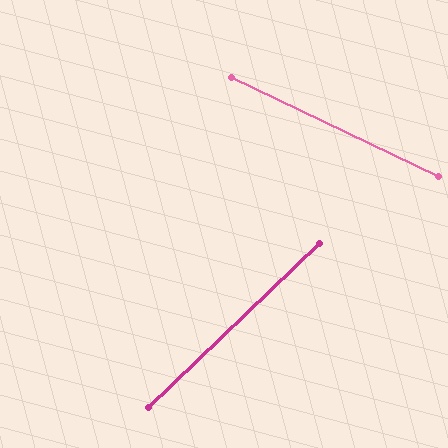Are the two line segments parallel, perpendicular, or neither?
Neither parallel nor perpendicular — they differ by about 69°.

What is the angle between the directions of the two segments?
Approximately 69 degrees.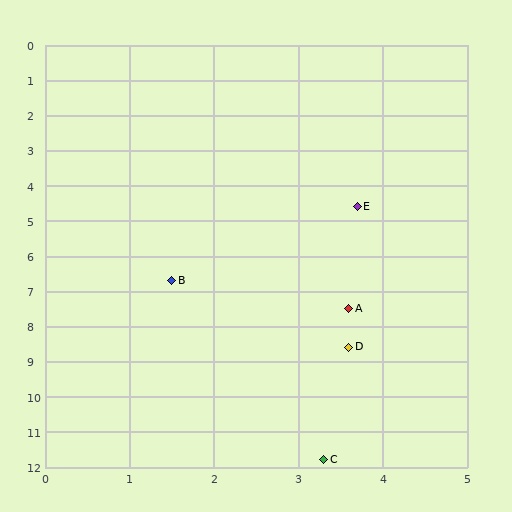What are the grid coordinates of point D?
Point D is at approximately (3.6, 8.6).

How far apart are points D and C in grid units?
Points D and C are about 3.2 grid units apart.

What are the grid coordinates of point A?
Point A is at approximately (3.6, 7.5).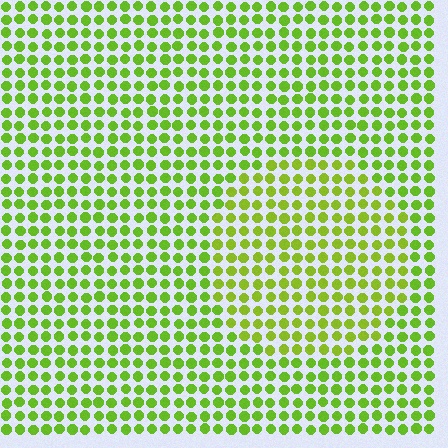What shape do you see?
I see a circle.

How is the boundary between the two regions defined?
The boundary is defined purely by a slight shift in hue (about 14 degrees). Spacing, size, and orientation are identical on both sides.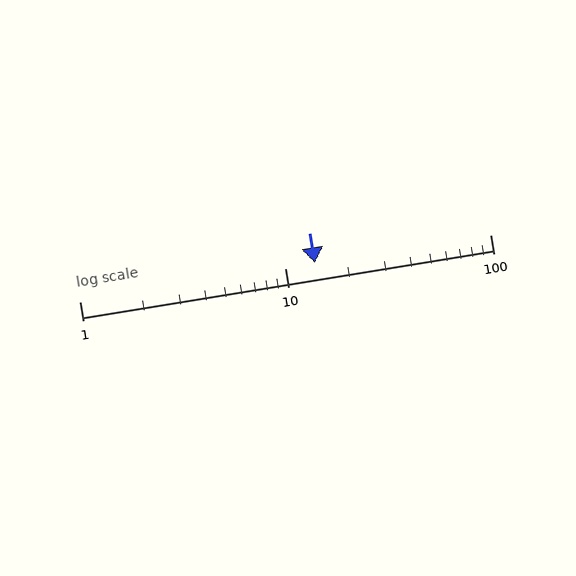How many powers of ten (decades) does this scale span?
The scale spans 2 decades, from 1 to 100.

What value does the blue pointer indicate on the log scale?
The pointer indicates approximately 14.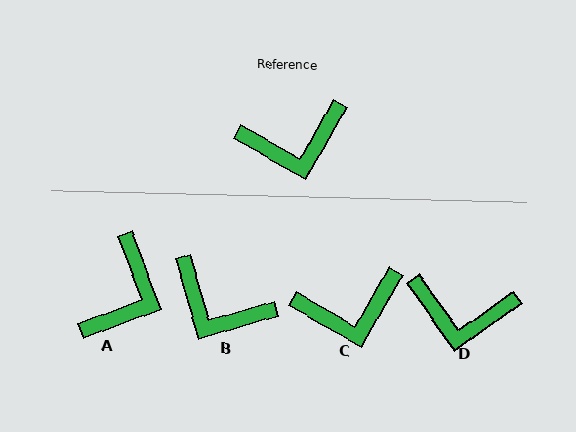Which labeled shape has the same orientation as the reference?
C.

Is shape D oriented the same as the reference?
No, it is off by about 25 degrees.